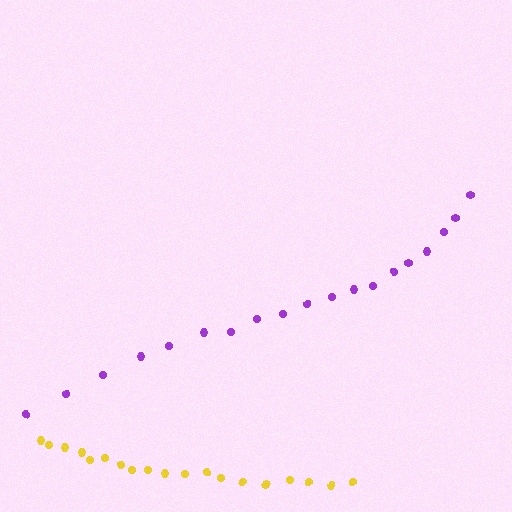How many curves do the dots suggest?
There are 2 distinct paths.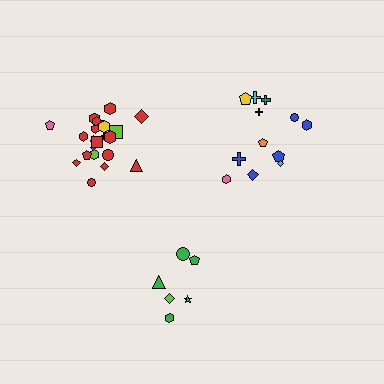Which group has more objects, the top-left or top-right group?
The top-left group.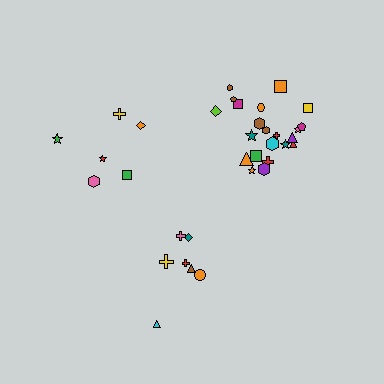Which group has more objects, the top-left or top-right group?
The top-right group.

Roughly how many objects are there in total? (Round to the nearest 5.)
Roughly 35 objects in total.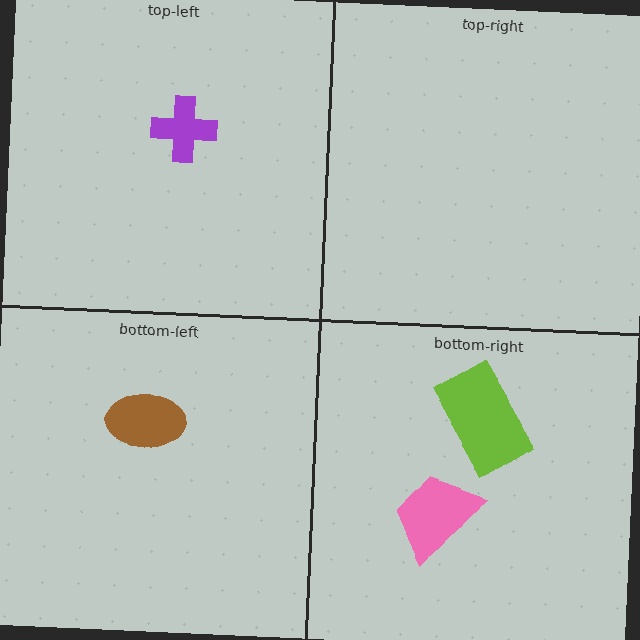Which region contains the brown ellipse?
The bottom-left region.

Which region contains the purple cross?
The top-left region.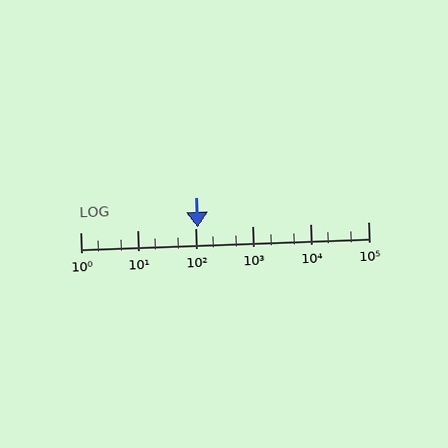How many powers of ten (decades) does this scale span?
The scale spans 5 decades, from 1 to 100000.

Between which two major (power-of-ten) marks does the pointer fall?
The pointer is between 100 and 1000.